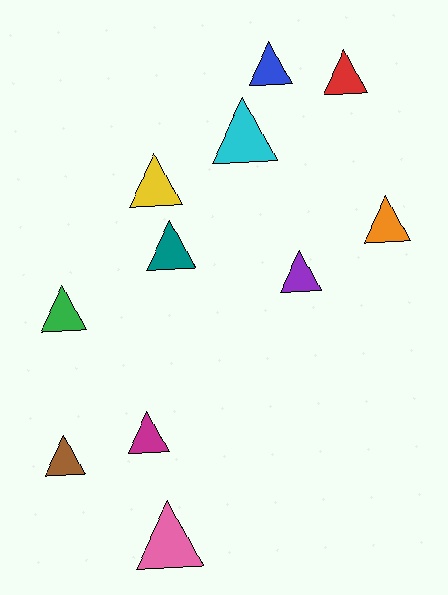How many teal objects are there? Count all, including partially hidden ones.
There is 1 teal object.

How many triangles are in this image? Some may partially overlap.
There are 11 triangles.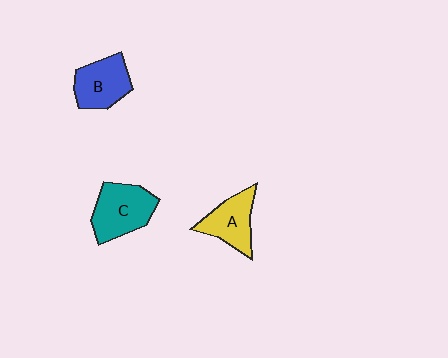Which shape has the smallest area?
Shape A (yellow).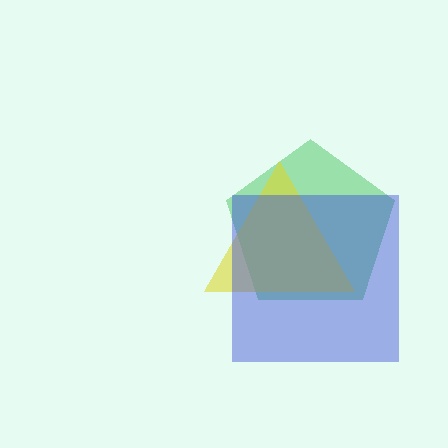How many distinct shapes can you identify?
There are 3 distinct shapes: a green pentagon, a yellow triangle, a blue square.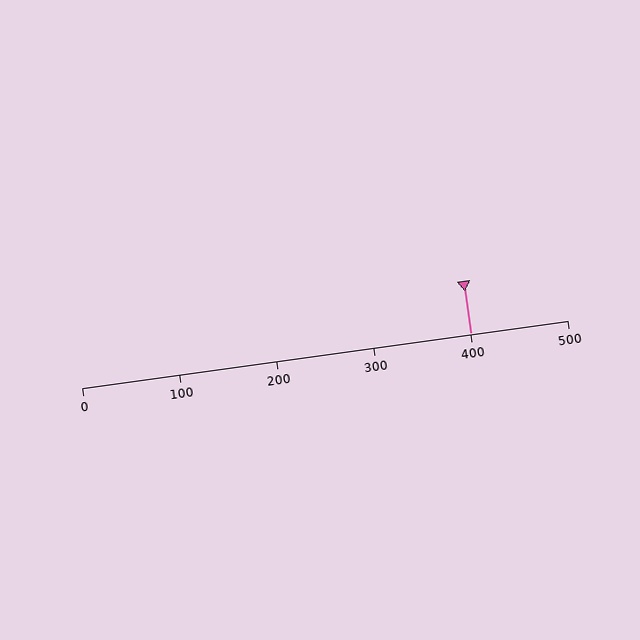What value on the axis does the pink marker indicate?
The marker indicates approximately 400.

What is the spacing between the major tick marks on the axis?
The major ticks are spaced 100 apart.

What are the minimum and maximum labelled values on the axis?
The axis runs from 0 to 500.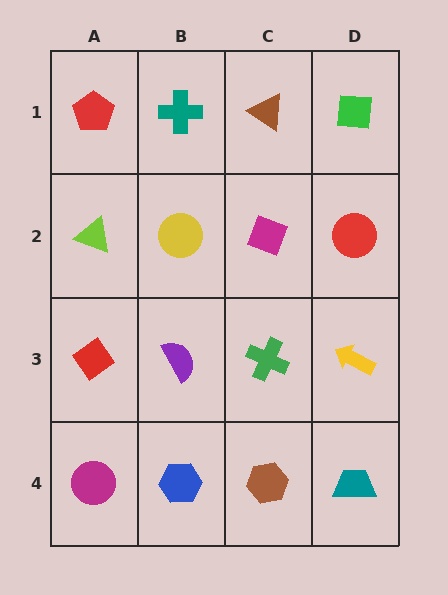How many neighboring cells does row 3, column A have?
3.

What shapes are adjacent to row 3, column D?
A red circle (row 2, column D), a teal trapezoid (row 4, column D), a green cross (row 3, column C).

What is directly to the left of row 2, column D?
A magenta diamond.